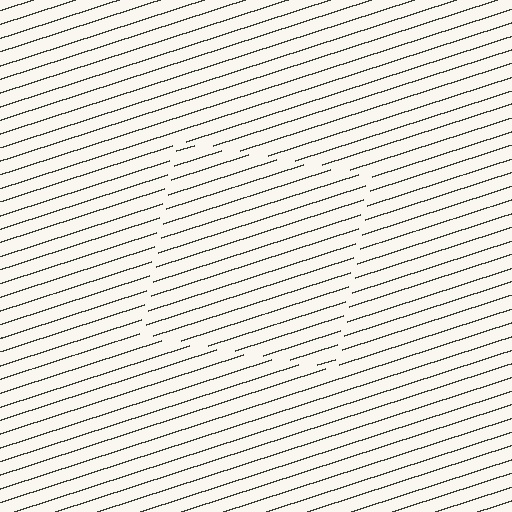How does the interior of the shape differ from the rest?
The interior of the shape contains the same grating, shifted by half a period — the contour is defined by the phase discontinuity where line-ends from the inner and outer gratings abut.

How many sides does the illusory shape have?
4 sides — the line-ends trace a square.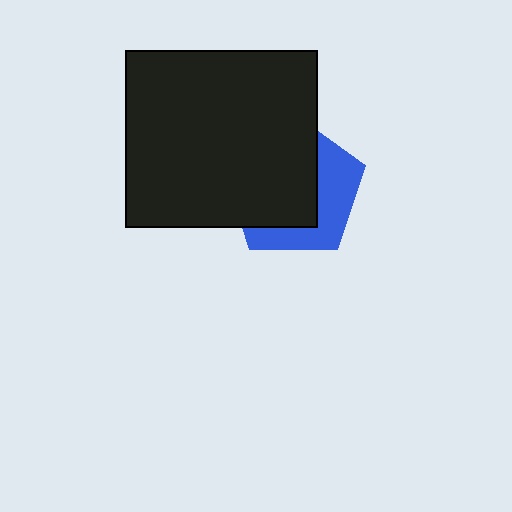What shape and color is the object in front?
The object in front is a black rectangle.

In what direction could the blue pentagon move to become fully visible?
The blue pentagon could move right. That would shift it out from behind the black rectangle entirely.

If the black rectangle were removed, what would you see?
You would see the complete blue pentagon.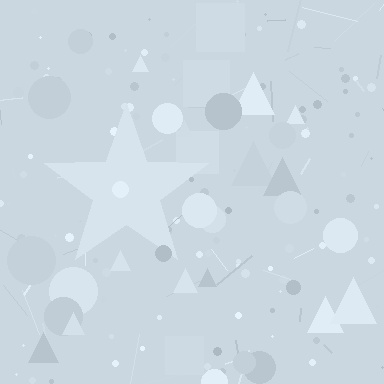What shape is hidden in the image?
A star is hidden in the image.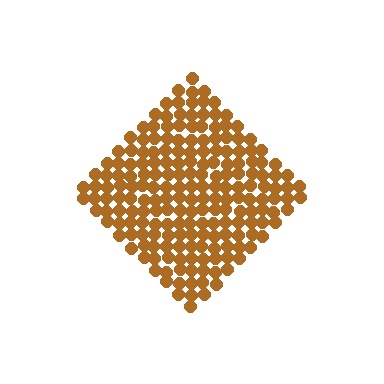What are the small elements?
The small elements are circles.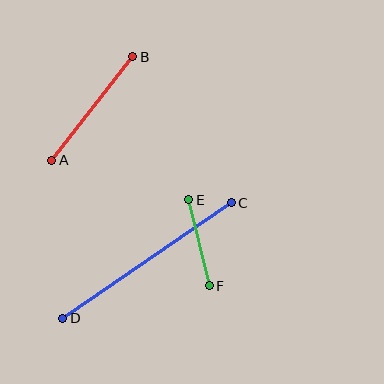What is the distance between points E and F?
The distance is approximately 89 pixels.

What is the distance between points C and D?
The distance is approximately 204 pixels.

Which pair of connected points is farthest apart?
Points C and D are farthest apart.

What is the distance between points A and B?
The distance is approximately 131 pixels.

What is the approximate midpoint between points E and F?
The midpoint is at approximately (199, 243) pixels.